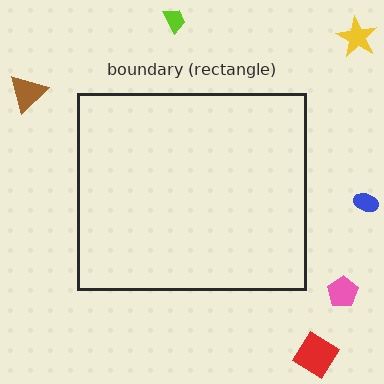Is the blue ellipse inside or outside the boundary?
Outside.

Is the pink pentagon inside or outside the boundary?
Outside.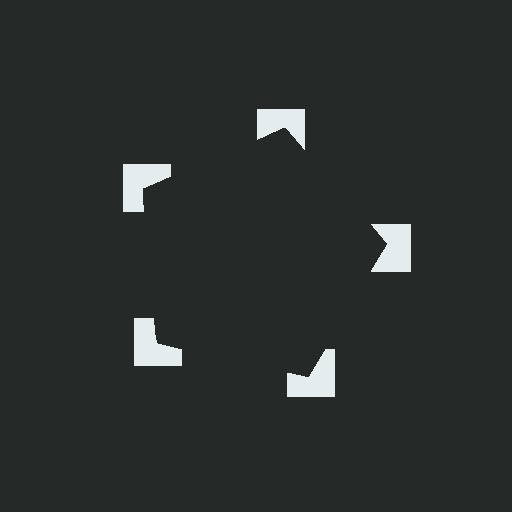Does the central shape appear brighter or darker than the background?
It typically appears slightly darker than the background, even though no actual brightness change is drawn.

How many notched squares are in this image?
There are 5 — one at each vertex of the illusory pentagon.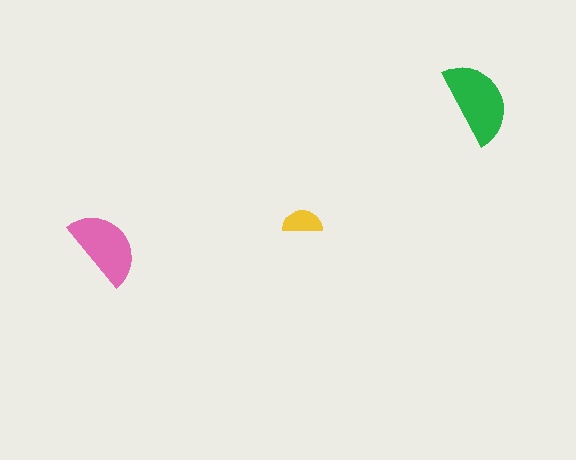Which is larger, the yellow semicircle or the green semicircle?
The green one.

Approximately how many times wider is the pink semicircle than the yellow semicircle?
About 2 times wider.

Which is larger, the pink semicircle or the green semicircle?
The green one.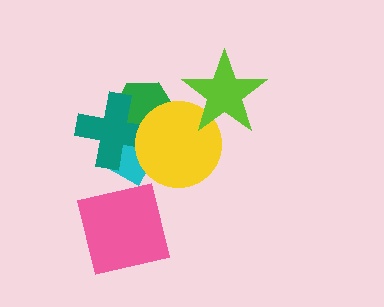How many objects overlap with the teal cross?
3 objects overlap with the teal cross.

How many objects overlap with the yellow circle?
4 objects overlap with the yellow circle.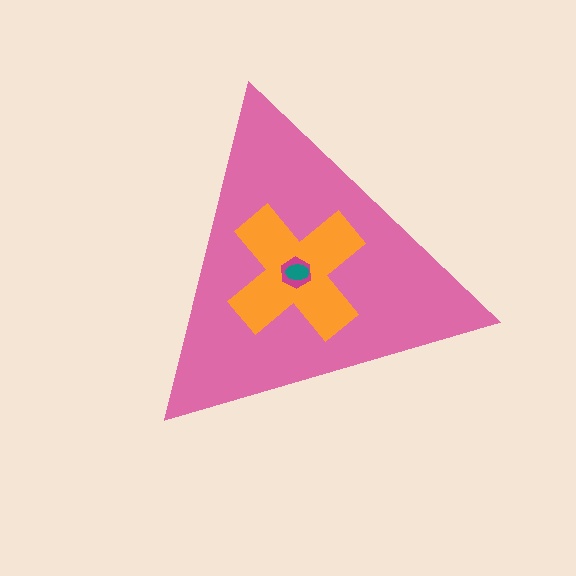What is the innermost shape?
The teal ellipse.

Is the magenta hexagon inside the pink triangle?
Yes.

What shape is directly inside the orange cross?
The magenta hexagon.